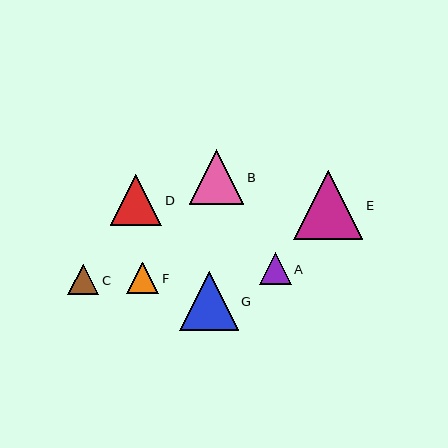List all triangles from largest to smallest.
From largest to smallest: E, G, B, D, A, F, C.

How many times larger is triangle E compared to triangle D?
Triangle E is approximately 1.3 times the size of triangle D.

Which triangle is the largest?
Triangle E is the largest with a size of approximately 69 pixels.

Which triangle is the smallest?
Triangle C is the smallest with a size of approximately 31 pixels.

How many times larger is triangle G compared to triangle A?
Triangle G is approximately 1.8 times the size of triangle A.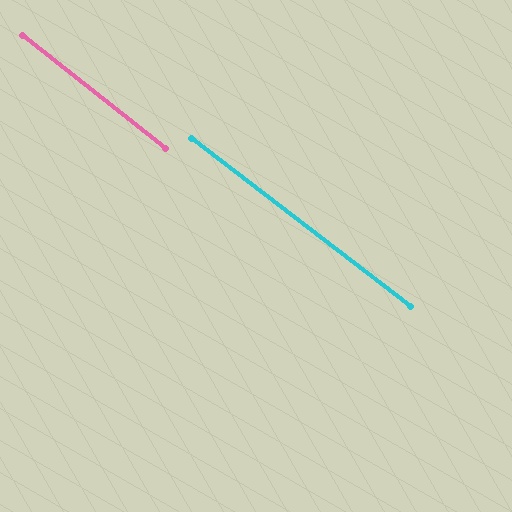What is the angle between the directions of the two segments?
Approximately 1 degree.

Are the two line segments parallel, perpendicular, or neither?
Parallel — their directions differ by only 0.8°.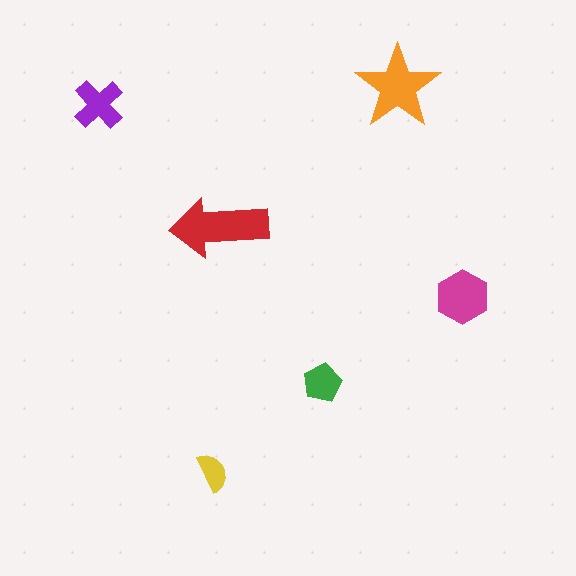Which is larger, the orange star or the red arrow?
The red arrow.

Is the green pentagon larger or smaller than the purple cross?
Smaller.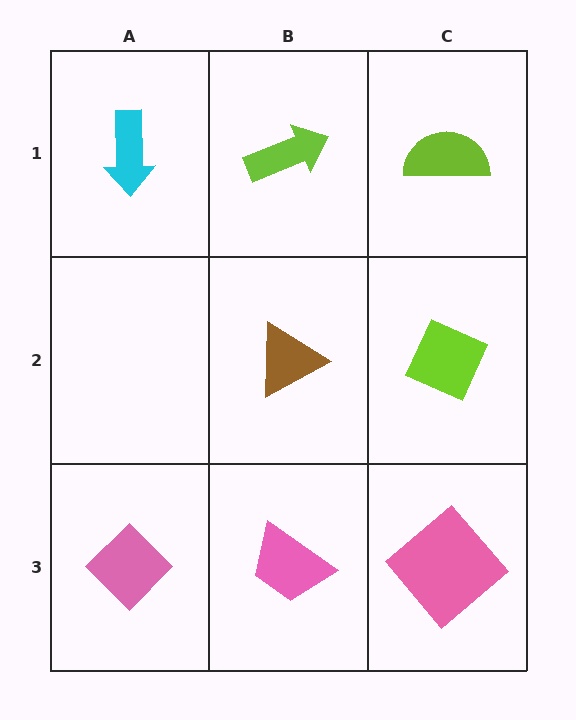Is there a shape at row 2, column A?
No, that cell is empty.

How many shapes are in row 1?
3 shapes.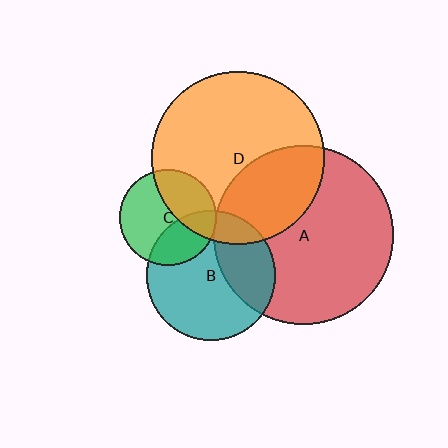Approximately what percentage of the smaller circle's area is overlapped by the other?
Approximately 40%.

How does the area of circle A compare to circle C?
Approximately 3.5 times.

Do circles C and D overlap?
Yes.